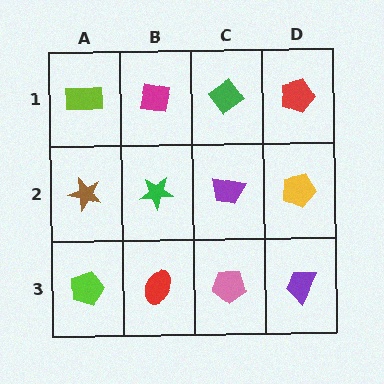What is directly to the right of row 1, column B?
A green diamond.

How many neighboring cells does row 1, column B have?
3.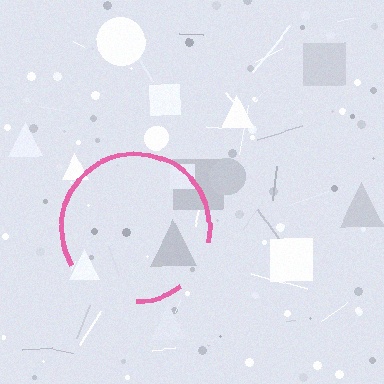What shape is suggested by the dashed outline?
The dashed outline suggests a circle.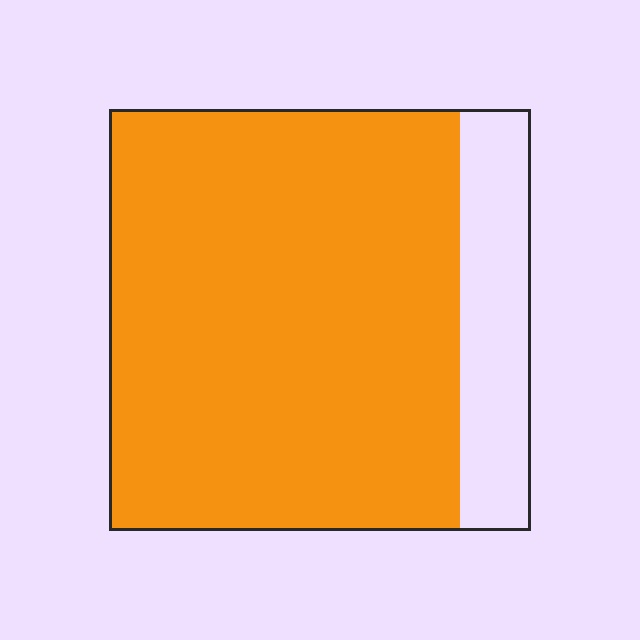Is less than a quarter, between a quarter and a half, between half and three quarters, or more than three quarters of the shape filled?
More than three quarters.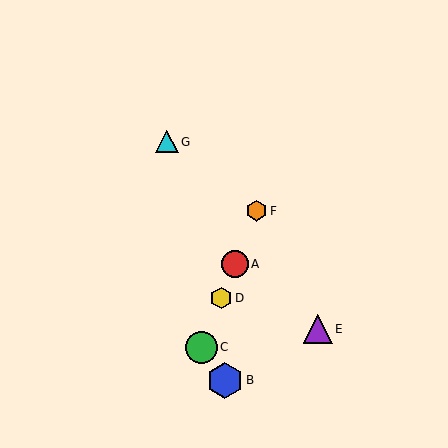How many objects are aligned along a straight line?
4 objects (A, C, D, F) are aligned along a straight line.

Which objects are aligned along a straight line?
Objects A, C, D, F are aligned along a straight line.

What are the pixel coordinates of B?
Object B is at (225, 380).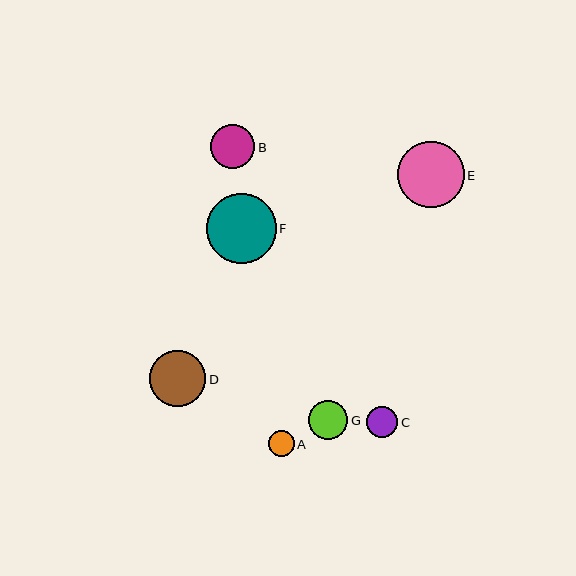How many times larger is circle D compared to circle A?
Circle D is approximately 2.2 times the size of circle A.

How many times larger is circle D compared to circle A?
Circle D is approximately 2.2 times the size of circle A.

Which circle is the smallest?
Circle A is the smallest with a size of approximately 26 pixels.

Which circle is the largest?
Circle F is the largest with a size of approximately 70 pixels.